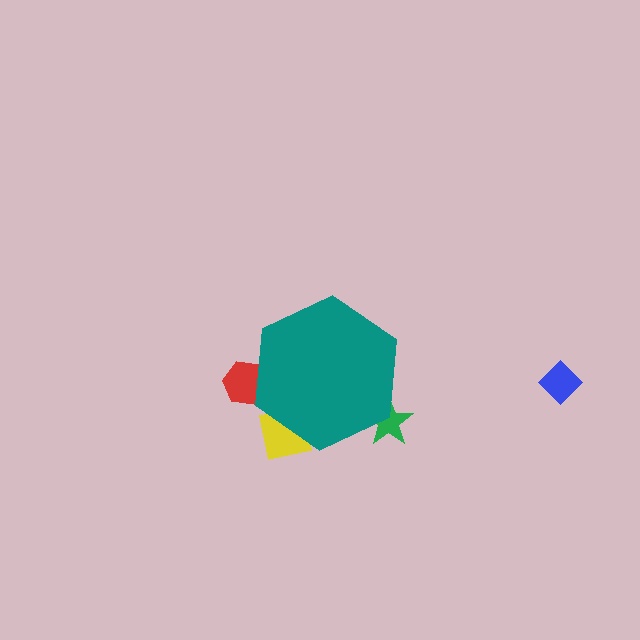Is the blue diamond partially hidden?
No, the blue diamond is fully visible.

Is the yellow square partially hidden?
Yes, the yellow square is partially hidden behind the teal hexagon.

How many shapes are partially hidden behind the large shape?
3 shapes are partially hidden.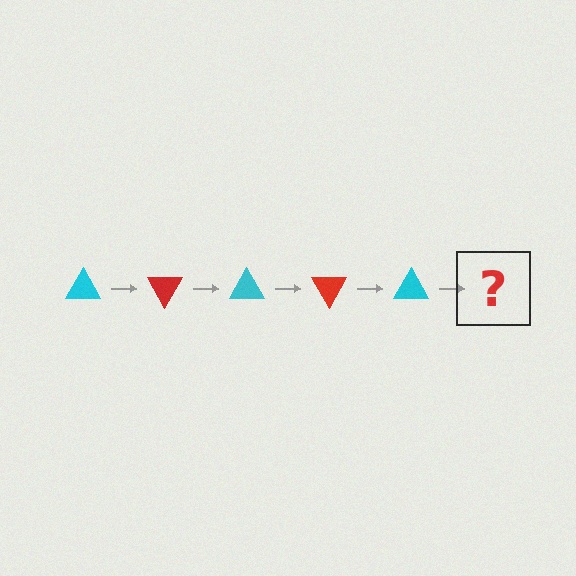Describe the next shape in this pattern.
It should be a red triangle, rotated 300 degrees from the start.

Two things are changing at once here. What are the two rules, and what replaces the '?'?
The two rules are that it rotates 60 degrees each step and the color cycles through cyan and red. The '?' should be a red triangle, rotated 300 degrees from the start.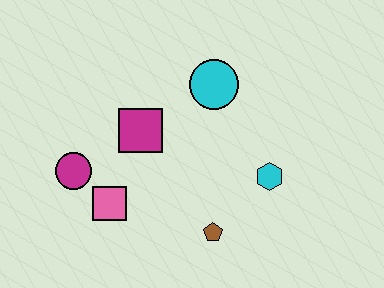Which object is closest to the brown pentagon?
The cyan hexagon is closest to the brown pentagon.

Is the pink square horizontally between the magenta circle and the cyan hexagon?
Yes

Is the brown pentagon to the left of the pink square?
No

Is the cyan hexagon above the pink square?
Yes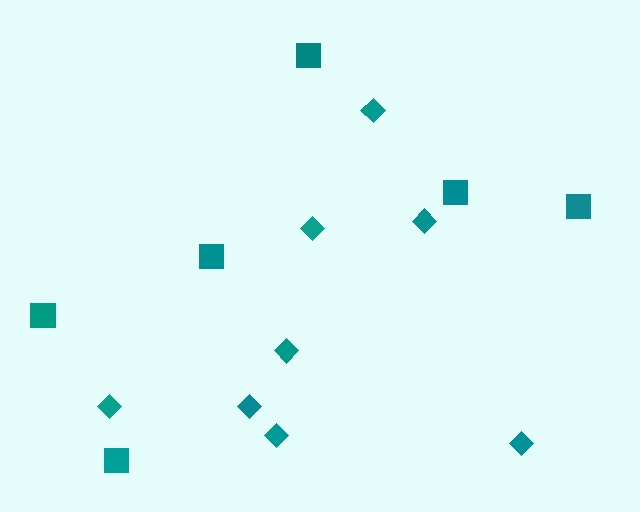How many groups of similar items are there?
There are 2 groups: one group of diamonds (8) and one group of squares (6).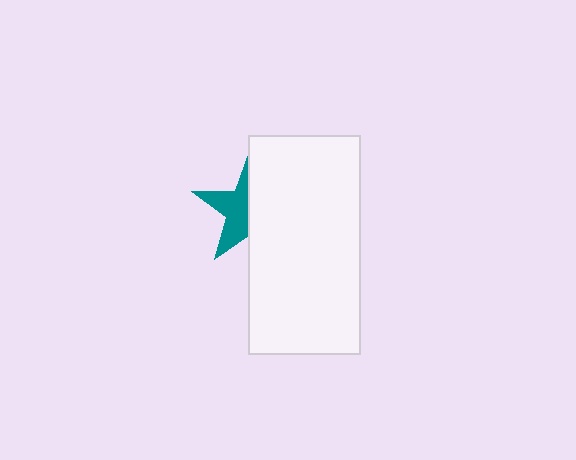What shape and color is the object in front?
The object in front is a white rectangle.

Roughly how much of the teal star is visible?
About half of it is visible (roughly 45%).